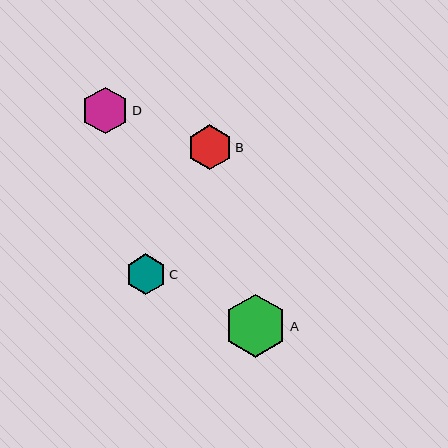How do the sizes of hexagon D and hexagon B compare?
Hexagon D and hexagon B are approximately the same size.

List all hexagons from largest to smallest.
From largest to smallest: A, D, B, C.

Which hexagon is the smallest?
Hexagon C is the smallest with a size of approximately 40 pixels.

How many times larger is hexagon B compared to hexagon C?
Hexagon B is approximately 1.1 times the size of hexagon C.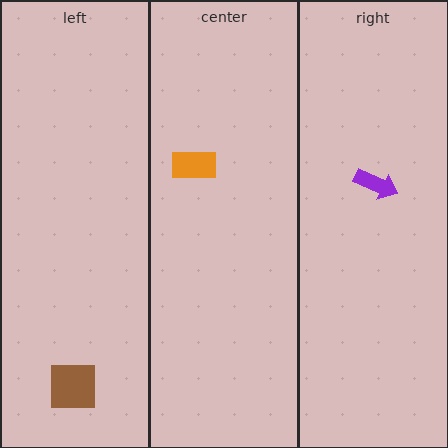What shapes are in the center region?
The orange rectangle.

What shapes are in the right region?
The purple arrow.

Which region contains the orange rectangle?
The center region.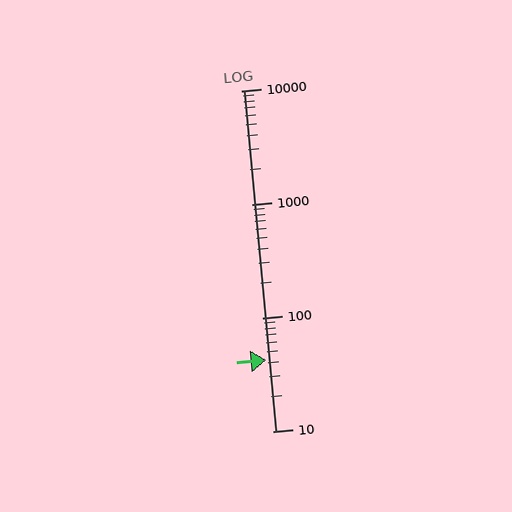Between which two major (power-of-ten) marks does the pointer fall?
The pointer is between 10 and 100.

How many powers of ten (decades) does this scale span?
The scale spans 3 decades, from 10 to 10000.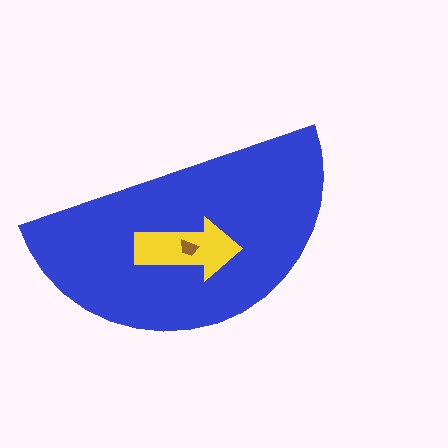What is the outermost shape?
The blue semicircle.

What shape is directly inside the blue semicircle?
The yellow arrow.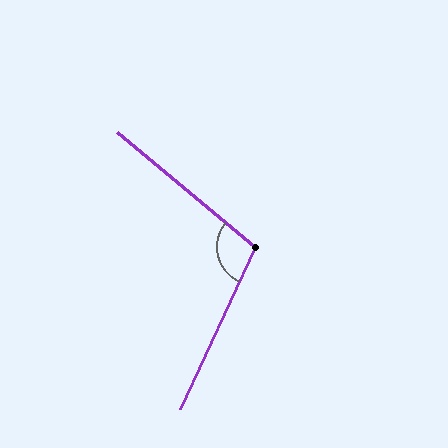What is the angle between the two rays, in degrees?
Approximately 105 degrees.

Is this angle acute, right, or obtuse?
It is obtuse.